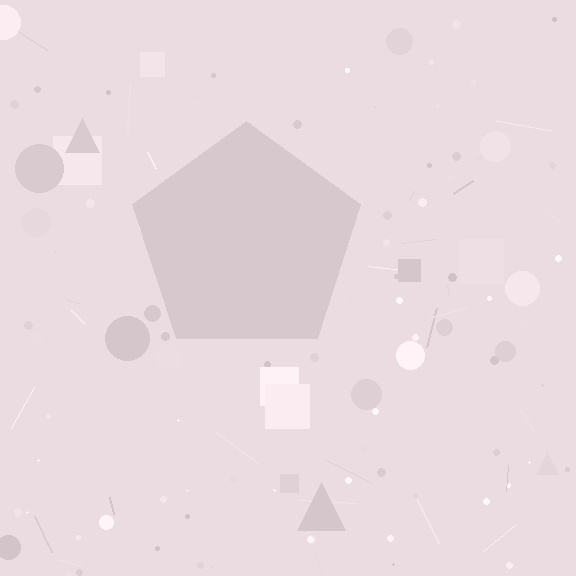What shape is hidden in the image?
A pentagon is hidden in the image.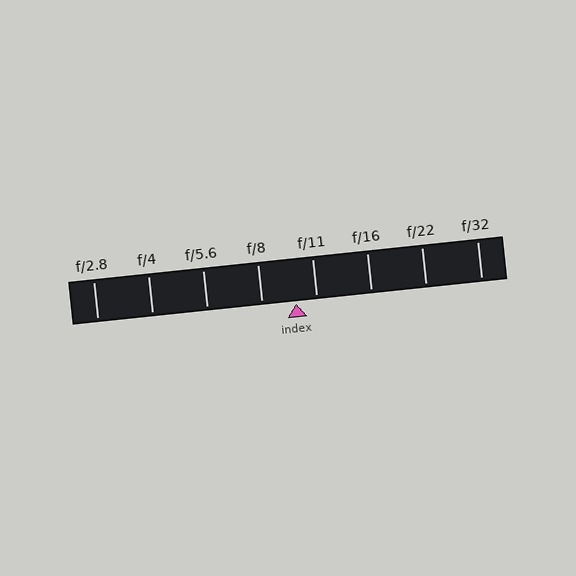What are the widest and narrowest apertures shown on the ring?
The widest aperture shown is f/2.8 and the narrowest is f/32.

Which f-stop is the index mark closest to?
The index mark is closest to f/11.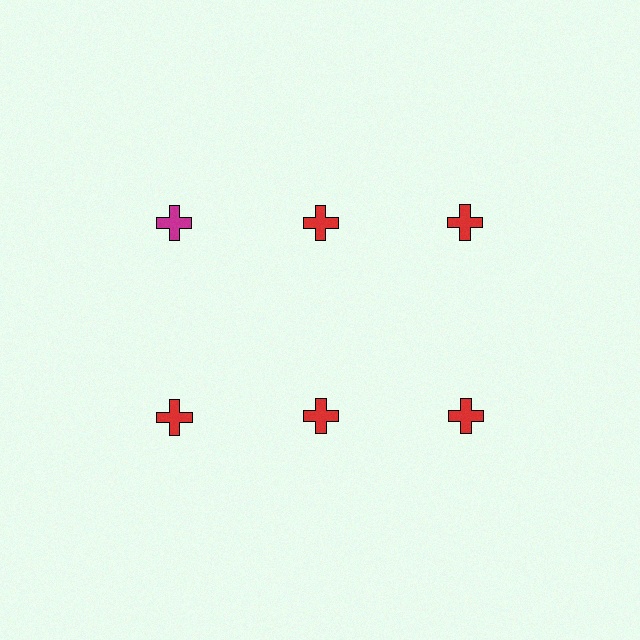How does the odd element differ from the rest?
It has a different color: magenta instead of red.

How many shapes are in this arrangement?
There are 6 shapes arranged in a grid pattern.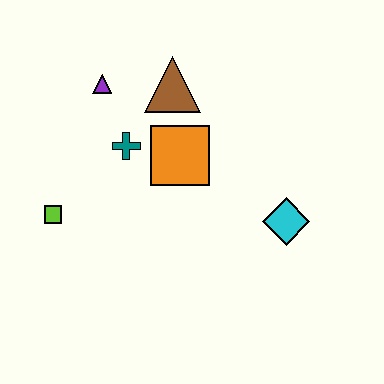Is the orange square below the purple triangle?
Yes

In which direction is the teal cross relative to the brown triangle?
The teal cross is below the brown triangle.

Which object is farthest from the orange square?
The lime square is farthest from the orange square.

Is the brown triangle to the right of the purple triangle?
Yes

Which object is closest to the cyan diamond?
The orange square is closest to the cyan diamond.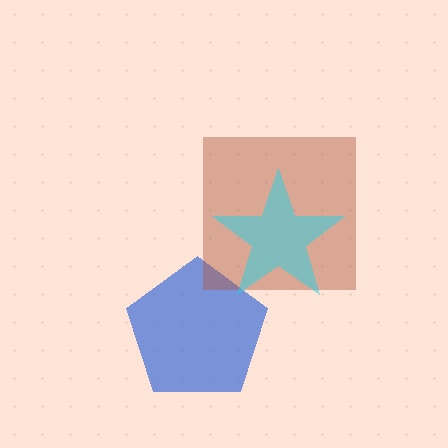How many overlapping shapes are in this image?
There are 3 overlapping shapes in the image.